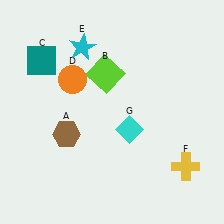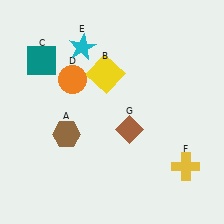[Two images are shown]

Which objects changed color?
B changed from lime to yellow. G changed from cyan to brown.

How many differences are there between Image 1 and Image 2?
There are 2 differences between the two images.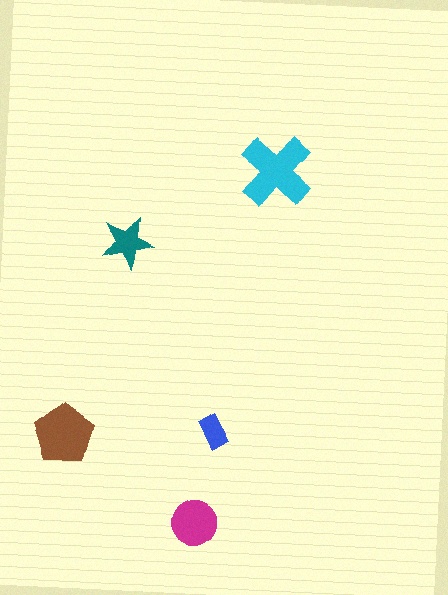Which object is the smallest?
The blue rectangle.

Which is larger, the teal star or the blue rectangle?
The teal star.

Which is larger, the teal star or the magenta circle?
The magenta circle.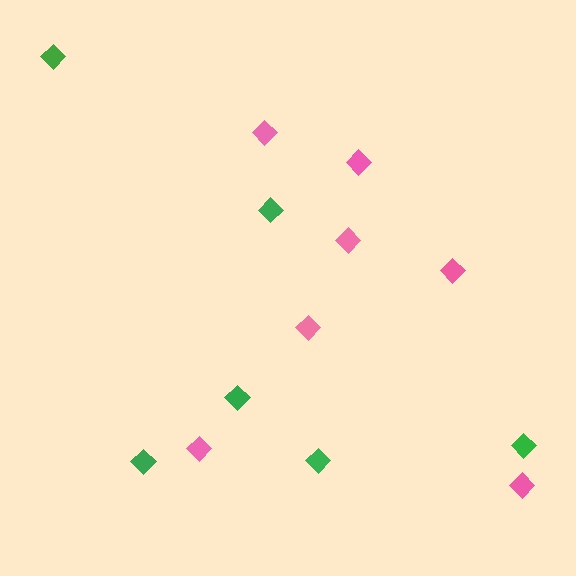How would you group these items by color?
There are 2 groups: one group of pink diamonds (7) and one group of green diamonds (6).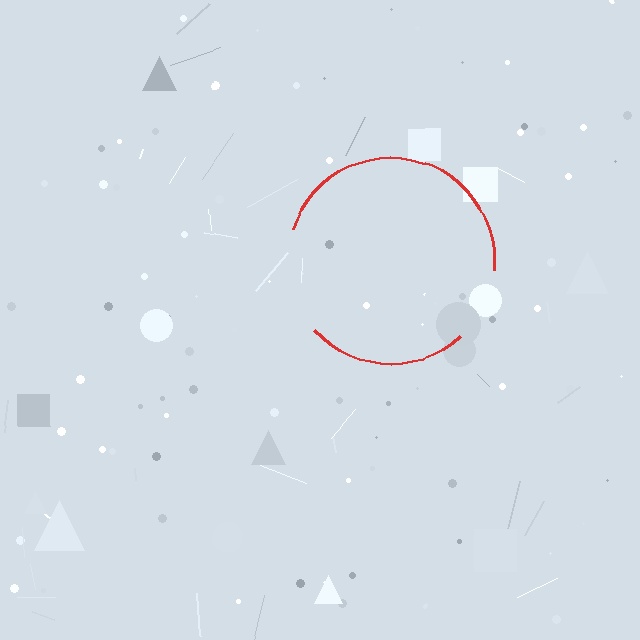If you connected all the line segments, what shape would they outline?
They would outline a circle.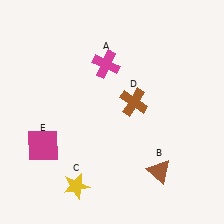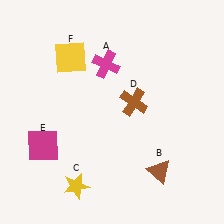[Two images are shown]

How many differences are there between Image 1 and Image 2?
There is 1 difference between the two images.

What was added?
A yellow square (F) was added in Image 2.